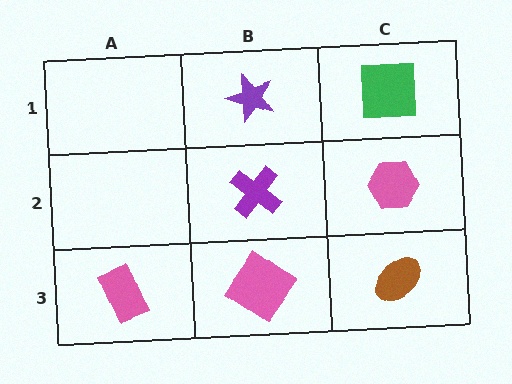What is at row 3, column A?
A pink rectangle.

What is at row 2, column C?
A pink hexagon.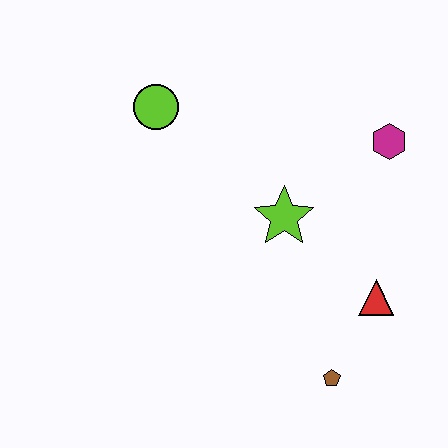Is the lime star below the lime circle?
Yes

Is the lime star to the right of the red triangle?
No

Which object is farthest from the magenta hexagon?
The brown pentagon is farthest from the magenta hexagon.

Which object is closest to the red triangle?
The brown pentagon is closest to the red triangle.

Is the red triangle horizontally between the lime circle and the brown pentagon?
No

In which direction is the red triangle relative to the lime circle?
The red triangle is to the right of the lime circle.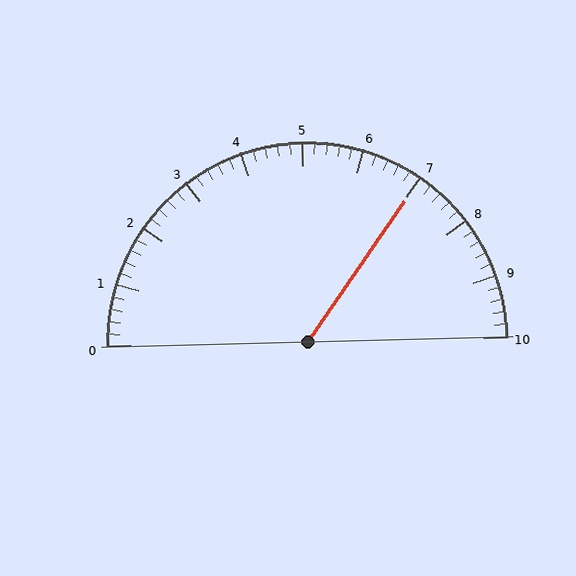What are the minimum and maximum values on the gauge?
The gauge ranges from 0 to 10.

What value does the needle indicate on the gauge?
The needle indicates approximately 7.0.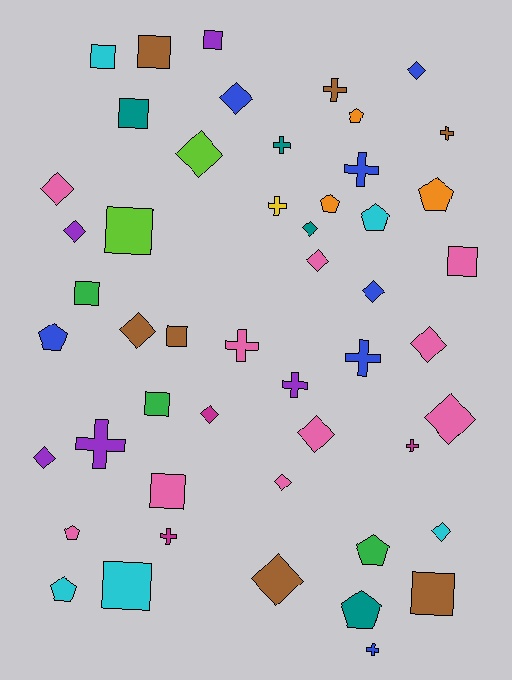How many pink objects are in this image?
There are 10 pink objects.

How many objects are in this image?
There are 50 objects.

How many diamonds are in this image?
There are 17 diamonds.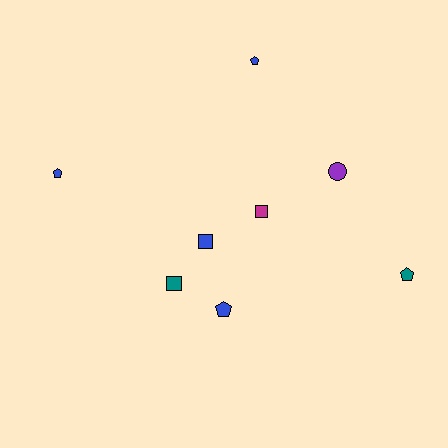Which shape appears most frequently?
Pentagon, with 4 objects.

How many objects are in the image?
There are 8 objects.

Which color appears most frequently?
Blue, with 4 objects.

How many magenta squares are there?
There is 1 magenta square.